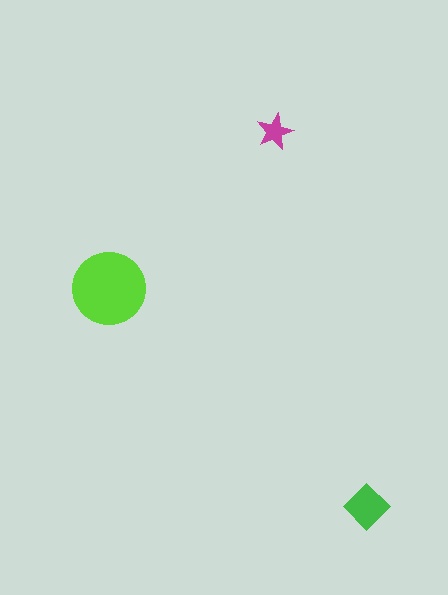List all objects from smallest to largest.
The magenta star, the green diamond, the lime circle.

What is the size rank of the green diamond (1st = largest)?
2nd.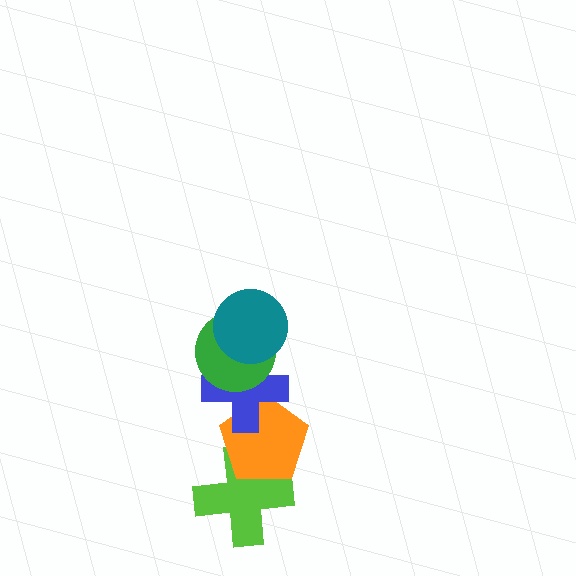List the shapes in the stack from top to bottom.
From top to bottom: the teal circle, the green circle, the blue cross, the orange pentagon, the lime cross.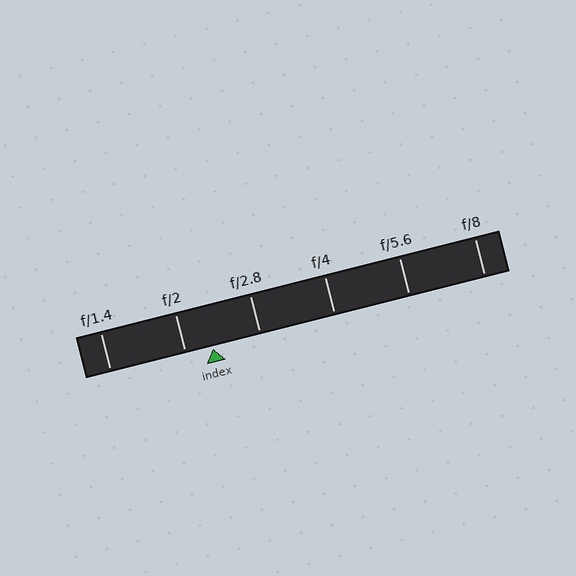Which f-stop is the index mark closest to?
The index mark is closest to f/2.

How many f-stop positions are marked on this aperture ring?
There are 6 f-stop positions marked.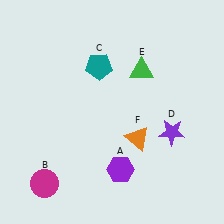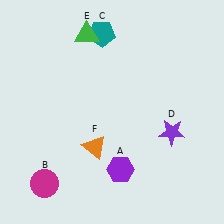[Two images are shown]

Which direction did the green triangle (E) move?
The green triangle (E) moved left.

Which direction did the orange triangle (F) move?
The orange triangle (F) moved left.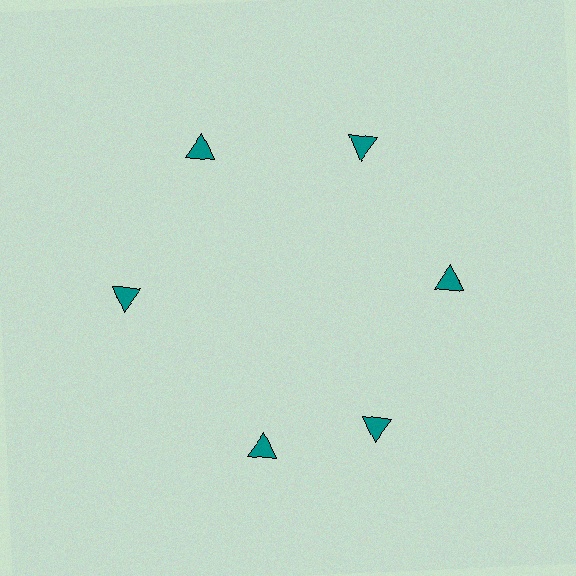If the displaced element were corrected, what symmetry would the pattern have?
It would have 6-fold rotational symmetry — the pattern would map onto itself every 60 degrees.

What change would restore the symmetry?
The symmetry would be restored by rotating it back into even spacing with its neighbors so that all 6 triangles sit at equal angles and equal distance from the center.